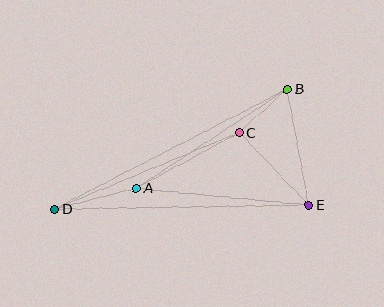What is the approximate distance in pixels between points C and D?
The distance between C and D is approximately 200 pixels.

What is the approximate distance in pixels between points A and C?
The distance between A and C is approximately 117 pixels.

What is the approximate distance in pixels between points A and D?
The distance between A and D is approximately 84 pixels.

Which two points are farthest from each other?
Points B and D are farthest from each other.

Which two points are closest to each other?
Points B and C are closest to each other.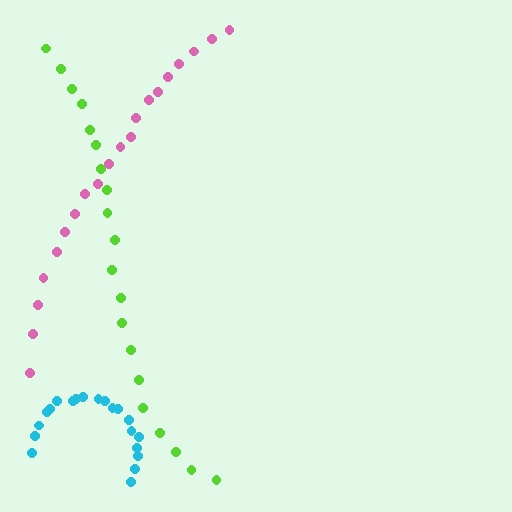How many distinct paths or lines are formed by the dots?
There are 3 distinct paths.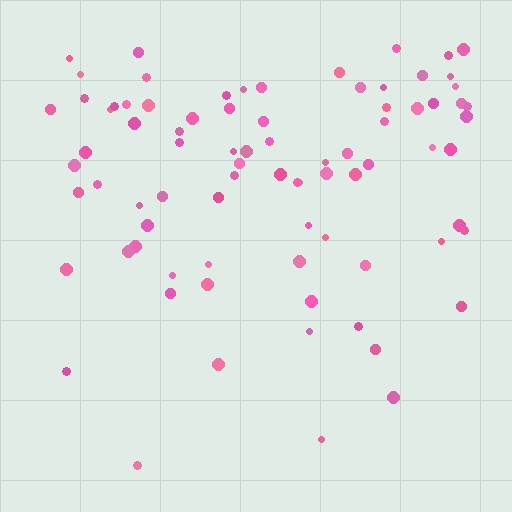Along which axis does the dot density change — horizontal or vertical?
Vertical.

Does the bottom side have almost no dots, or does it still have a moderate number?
Still a moderate number, just noticeably fewer than the top.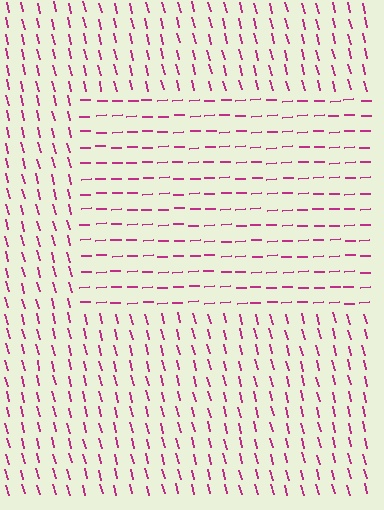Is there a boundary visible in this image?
Yes, there is a texture boundary formed by a change in line orientation.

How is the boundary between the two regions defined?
The boundary is defined purely by a change in line orientation (approximately 79 degrees difference). All lines are the same color and thickness.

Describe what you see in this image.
The image is filled with small magenta line segments. A rectangle region in the image has lines oriented differently from the surrounding lines, creating a visible texture boundary.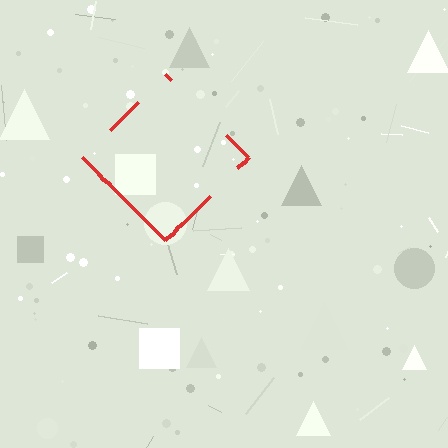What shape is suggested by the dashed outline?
The dashed outline suggests a diamond.